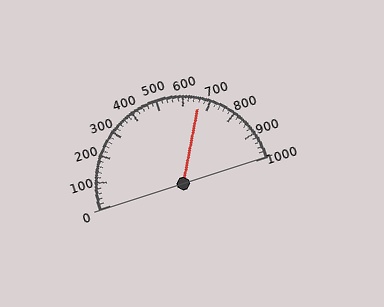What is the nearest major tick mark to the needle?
The nearest major tick mark is 700.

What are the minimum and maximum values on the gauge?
The gauge ranges from 0 to 1000.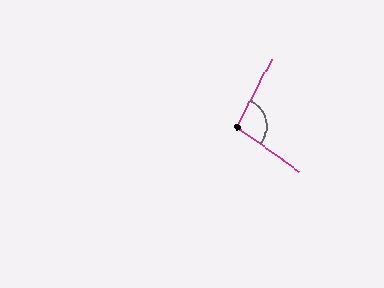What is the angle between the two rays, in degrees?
Approximately 98 degrees.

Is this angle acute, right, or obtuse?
It is obtuse.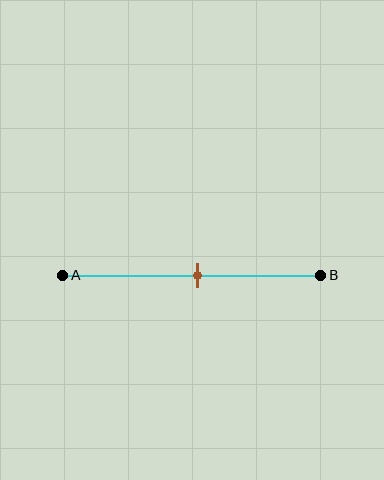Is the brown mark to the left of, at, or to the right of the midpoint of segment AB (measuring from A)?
The brown mark is approximately at the midpoint of segment AB.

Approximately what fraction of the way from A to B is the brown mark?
The brown mark is approximately 50% of the way from A to B.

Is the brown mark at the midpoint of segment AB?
Yes, the mark is approximately at the midpoint.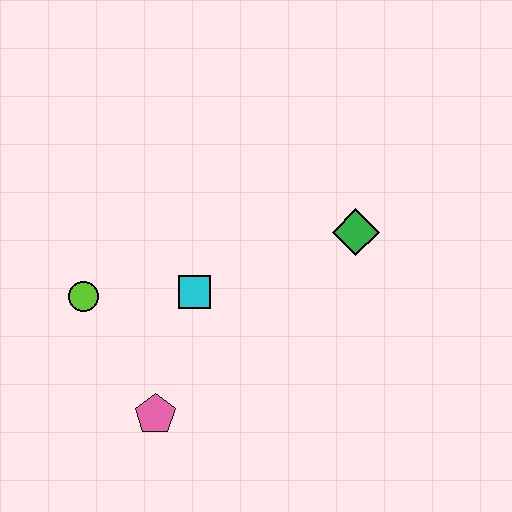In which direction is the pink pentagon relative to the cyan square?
The pink pentagon is below the cyan square.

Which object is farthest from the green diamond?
The lime circle is farthest from the green diamond.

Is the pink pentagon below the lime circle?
Yes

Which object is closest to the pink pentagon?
The cyan square is closest to the pink pentagon.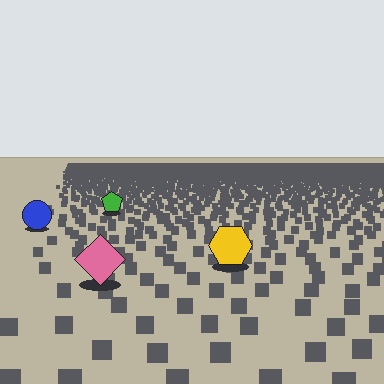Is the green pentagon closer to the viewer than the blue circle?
No. The blue circle is closer — you can tell from the texture gradient: the ground texture is coarser near it.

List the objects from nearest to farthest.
From nearest to farthest: the pink diamond, the yellow hexagon, the blue circle, the green pentagon.